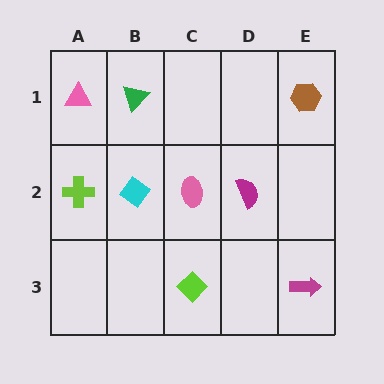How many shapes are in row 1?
3 shapes.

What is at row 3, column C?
A lime diamond.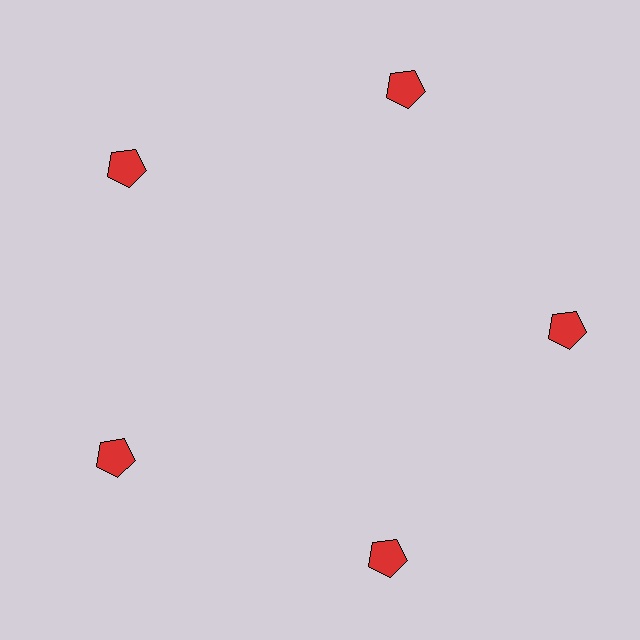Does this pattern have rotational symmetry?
Yes, this pattern has 5-fold rotational symmetry. It looks the same after rotating 72 degrees around the center.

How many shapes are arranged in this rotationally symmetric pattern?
There are 5 shapes, arranged in 5 groups of 1.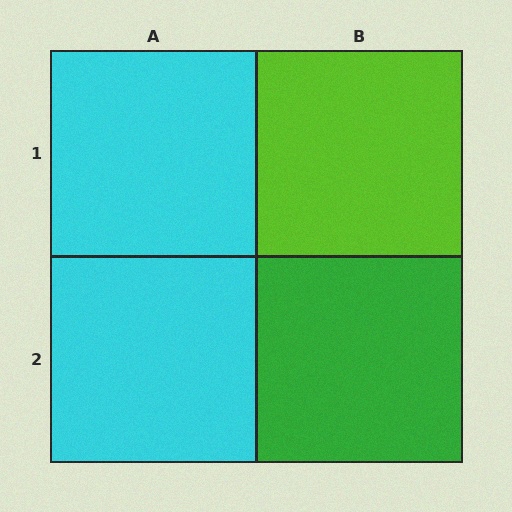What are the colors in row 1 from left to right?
Cyan, lime.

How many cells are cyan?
2 cells are cyan.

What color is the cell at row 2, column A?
Cyan.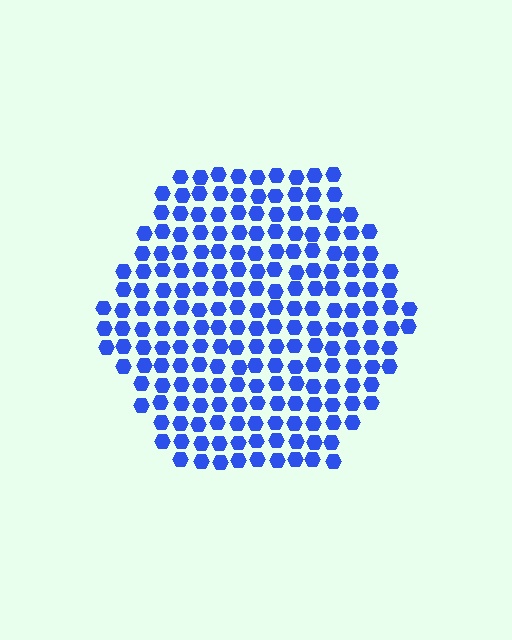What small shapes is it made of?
It is made of small hexagons.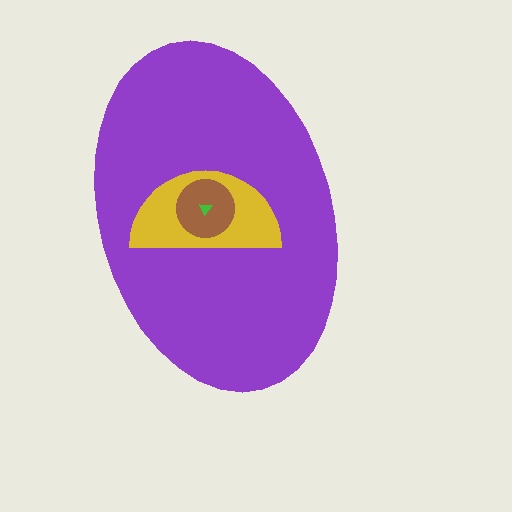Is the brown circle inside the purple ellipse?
Yes.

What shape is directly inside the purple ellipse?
The yellow semicircle.